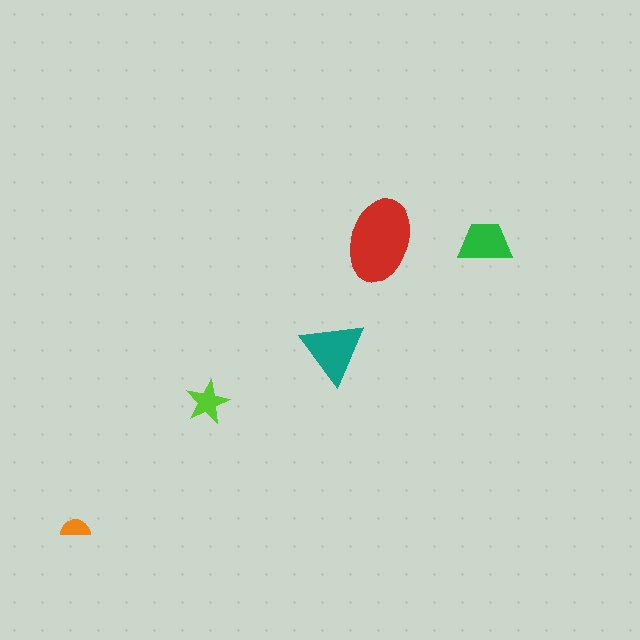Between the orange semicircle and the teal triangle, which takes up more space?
The teal triangle.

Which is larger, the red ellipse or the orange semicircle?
The red ellipse.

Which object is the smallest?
The orange semicircle.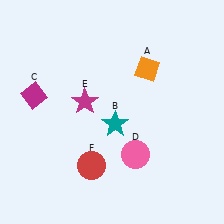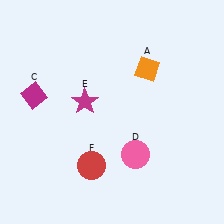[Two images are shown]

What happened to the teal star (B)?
The teal star (B) was removed in Image 2. It was in the bottom-right area of Image 1.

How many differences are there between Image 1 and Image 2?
There is 1 difference between the two images.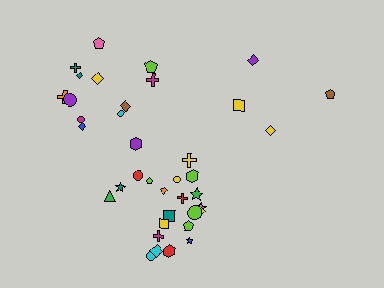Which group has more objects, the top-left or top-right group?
The top-left group.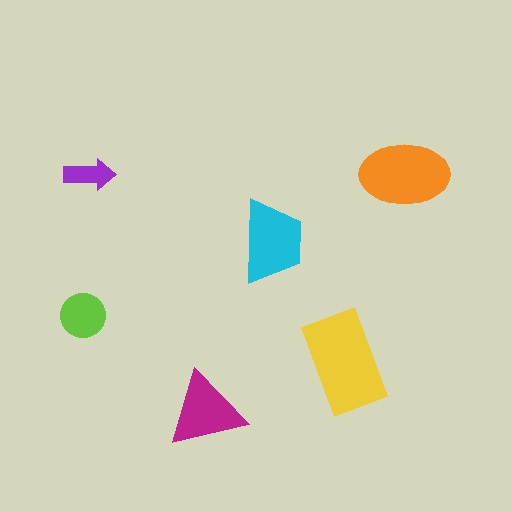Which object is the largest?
The yellow rectangle.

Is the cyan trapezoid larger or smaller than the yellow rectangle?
Smaller.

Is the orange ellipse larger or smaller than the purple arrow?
Larger.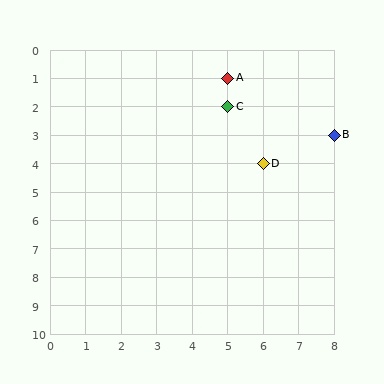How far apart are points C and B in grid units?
Points C and B are 3 columns and 1 row apart (about 3.2 grid units diagonally).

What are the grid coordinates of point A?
Point A is at grid coordinates (5, 1).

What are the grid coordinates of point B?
Point B is at grid coordinates (8, 3).